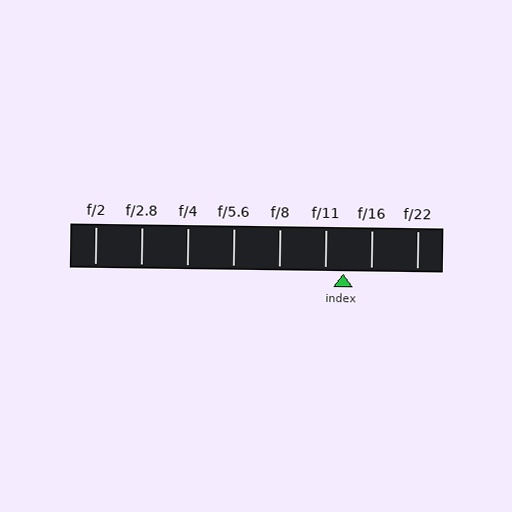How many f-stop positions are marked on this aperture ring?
There are 8 f-stop positions marked.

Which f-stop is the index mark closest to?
The index mark is closest to f/11.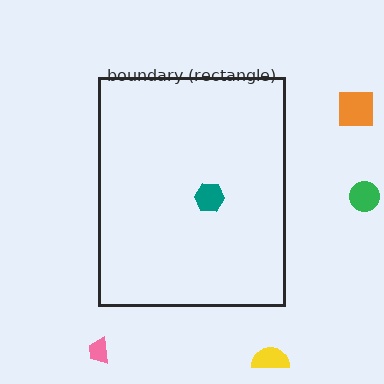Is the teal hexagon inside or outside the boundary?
Inside.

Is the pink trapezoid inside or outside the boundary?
Outside.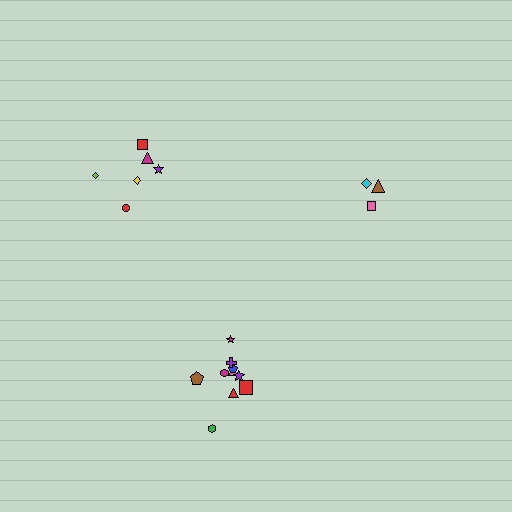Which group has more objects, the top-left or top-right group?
The top-left group.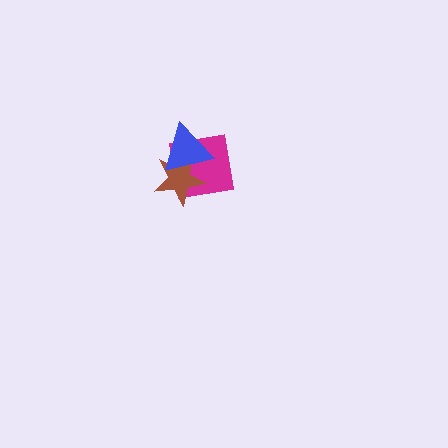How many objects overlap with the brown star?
2 objects overlap with the brown star.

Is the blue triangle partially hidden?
No, no other shape covers it.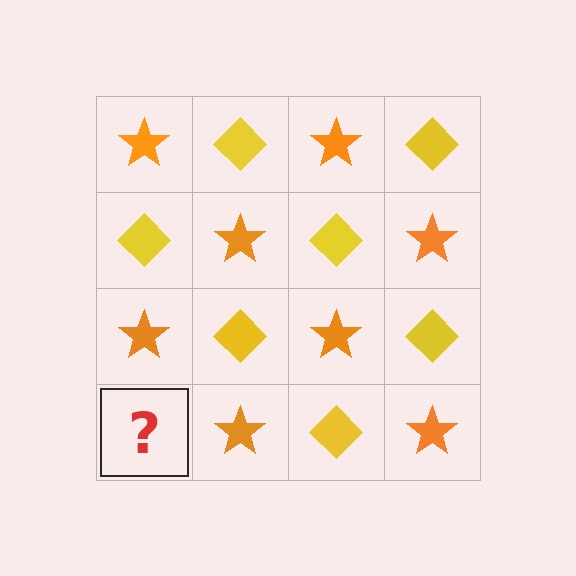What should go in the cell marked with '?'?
The missing cell should contain a yellow diamond.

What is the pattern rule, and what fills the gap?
The rule is that it alternates orange star and yellow diamond in a checkerboard pattern. The gap should be filled with a yellow diamond.